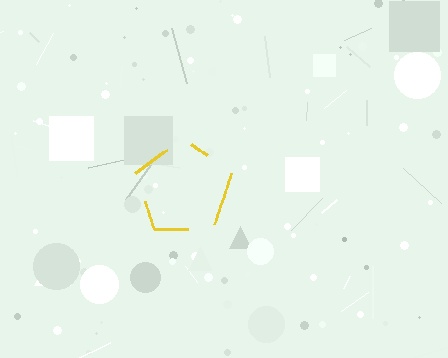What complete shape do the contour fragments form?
The contour fragments form a pentagon.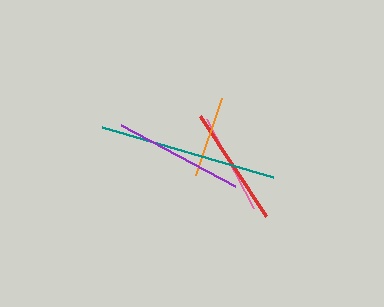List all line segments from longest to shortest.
From longest to shortest: teal, purple, red, pink, orange.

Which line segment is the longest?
The teal line is the longest at approximately 178 pixels.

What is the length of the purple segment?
The purple segment is approximately 130 pixels long.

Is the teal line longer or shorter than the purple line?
The teal line is longer than the purple line.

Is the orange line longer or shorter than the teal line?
The teal line is longer than the orange line.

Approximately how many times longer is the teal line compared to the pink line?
The teal line is approximately 1.8 times the length of the pink line.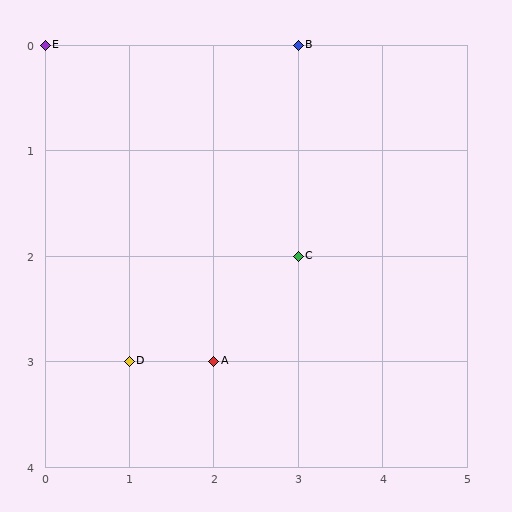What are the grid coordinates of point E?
Point E is at grid coordinates (0, 0).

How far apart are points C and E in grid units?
Points C and E are 3 columns and 2 rows apart (about 3.6 grid units diagonally).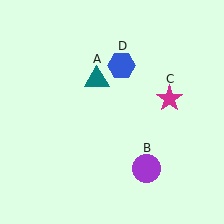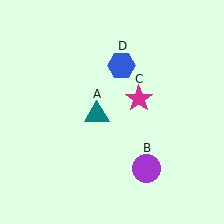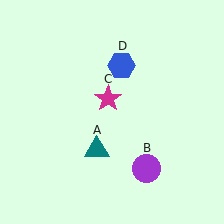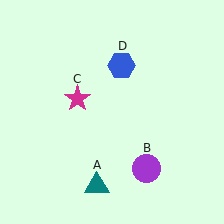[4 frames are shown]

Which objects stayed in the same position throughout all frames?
Purple circle (object B) and blue hexagon (object D) remained stationary.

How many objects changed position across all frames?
2 objects changed position: teal triangle (object A), magenta star (object C).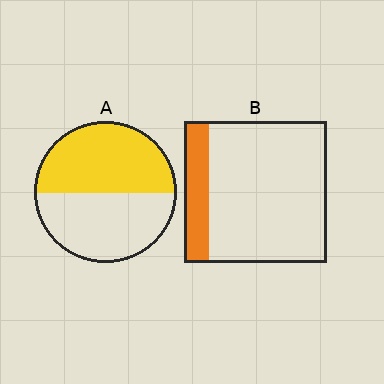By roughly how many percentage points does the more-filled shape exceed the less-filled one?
By roughly 35 percentage points (A over B).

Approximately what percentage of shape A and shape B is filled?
A is approximately 50% and B is approximately 15%.